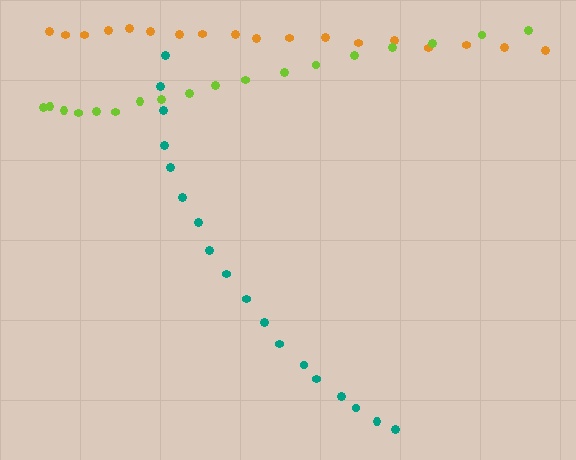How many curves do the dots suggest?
There are 3 distinct paths.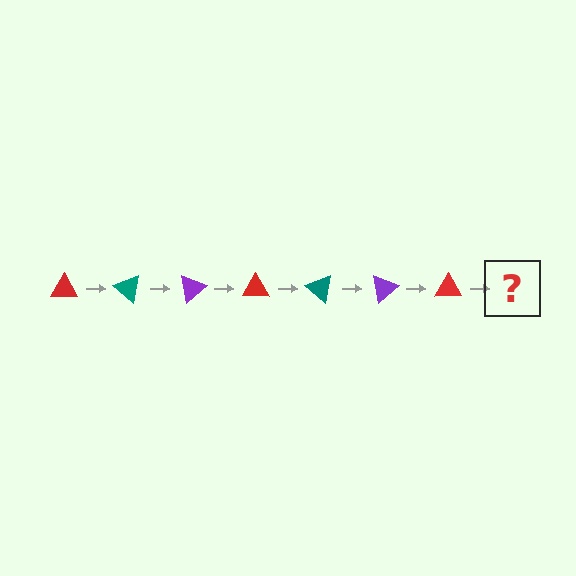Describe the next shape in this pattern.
It should be a teal triangle, rotated 280 degrees from the start.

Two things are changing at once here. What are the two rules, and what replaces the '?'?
The two rules are that it rotates 40 degrees each step and the color cycles through red, teal, and purple. The '?' should be a teal triangle, rotated 280 degrees from the start.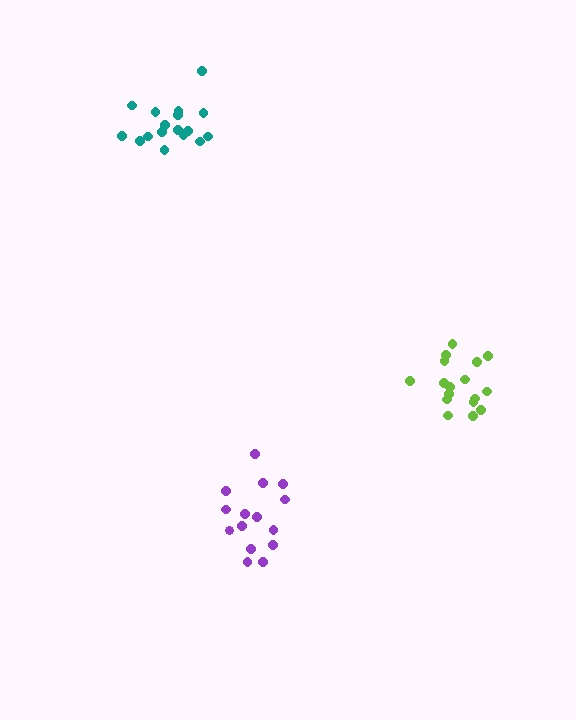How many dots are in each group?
Group 1: 17 dots, Group 2: 15 dots, Group 3: 18 dots (50 total).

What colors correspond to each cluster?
The clusters are colored: lime, purple, teal.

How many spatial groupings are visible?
There are 3 spatial groupings.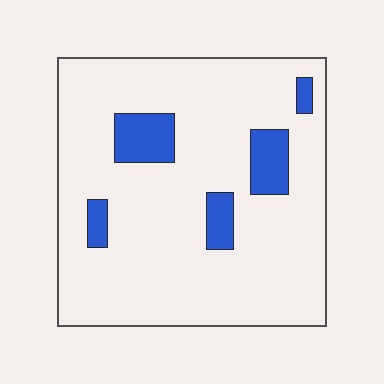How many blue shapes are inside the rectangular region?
5.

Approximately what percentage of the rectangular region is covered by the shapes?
Approximately 10%.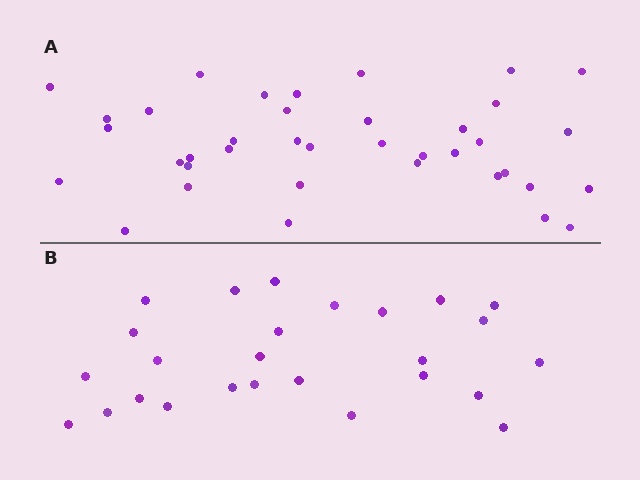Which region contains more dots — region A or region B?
Region A (the top region) has more dots.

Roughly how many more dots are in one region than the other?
Region A has roughly 12 or so more dots than region B.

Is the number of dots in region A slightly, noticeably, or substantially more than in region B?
Region A has substantially more. The ratio is roughly 1.5 to 1.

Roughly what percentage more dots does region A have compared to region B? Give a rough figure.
About 45% more.